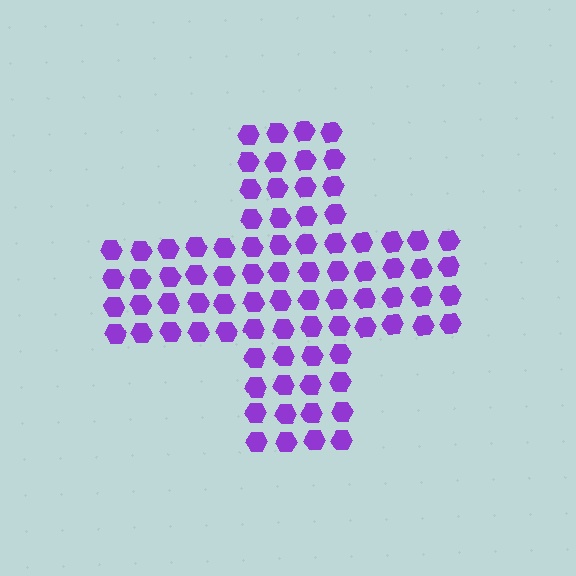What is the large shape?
The large shape is a cross.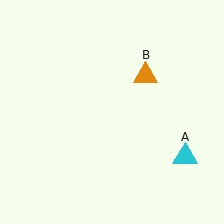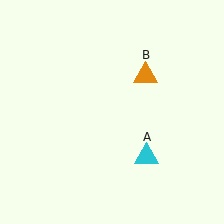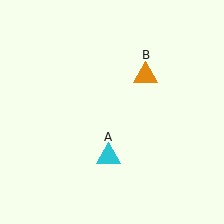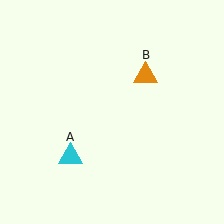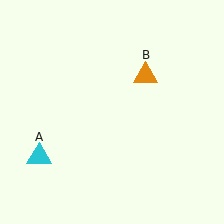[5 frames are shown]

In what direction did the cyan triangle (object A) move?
The cyan triangle (object A) moved left.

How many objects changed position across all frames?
1 object changed position: cyan triangle (object A).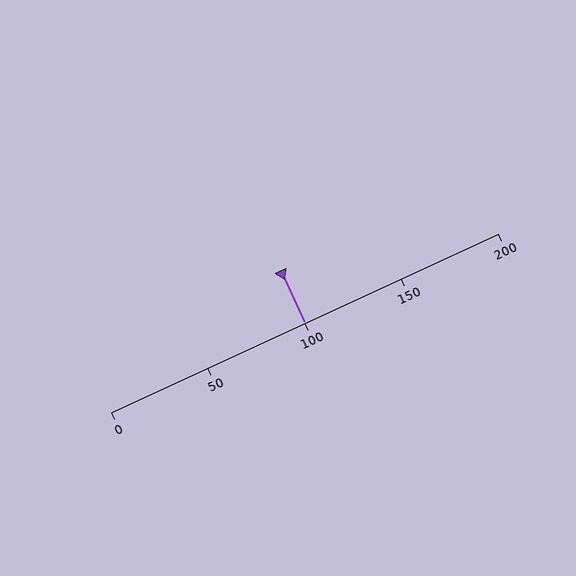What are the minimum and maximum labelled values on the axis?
The axis runs from 0 to 200.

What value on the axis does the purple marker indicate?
The marker indicates approximately 100.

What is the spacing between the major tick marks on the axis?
The major ticks are spaced 50 apart.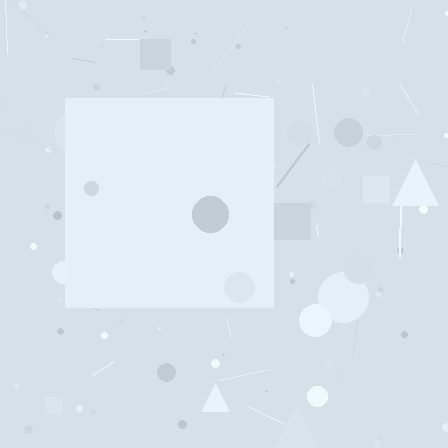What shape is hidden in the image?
A square is hidden in the image.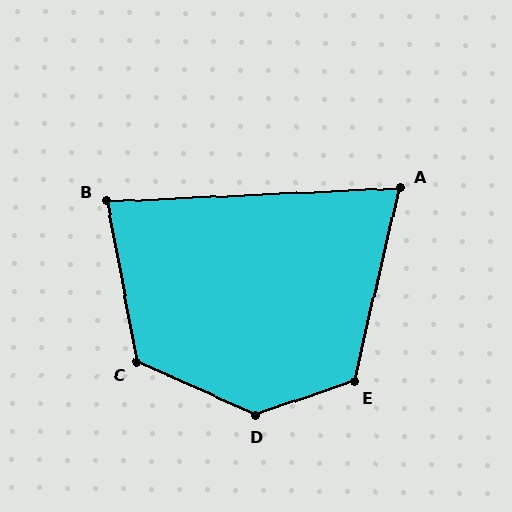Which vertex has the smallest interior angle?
A, at approximately 74 degrees.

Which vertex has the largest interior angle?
D, at approximately 137 degrees.